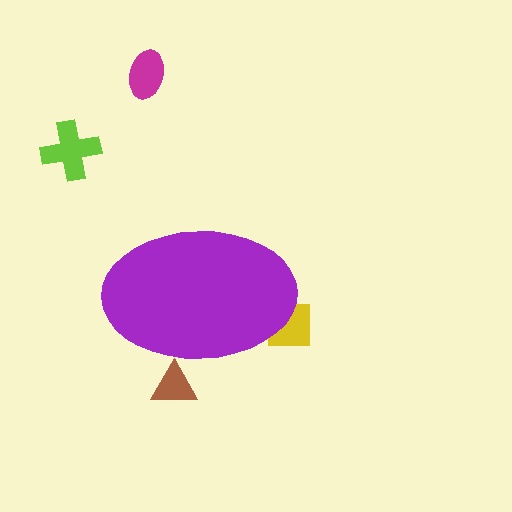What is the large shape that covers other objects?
A purple ellipse.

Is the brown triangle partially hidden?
Yes, the brown triangle is partially hidden behind the purple ellipse.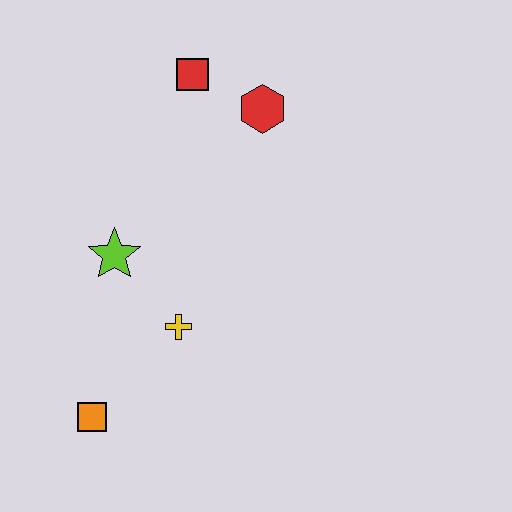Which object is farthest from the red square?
The orange square is farthest from the red square.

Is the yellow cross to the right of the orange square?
Yes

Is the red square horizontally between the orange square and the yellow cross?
No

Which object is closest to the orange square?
The yellow cross is closest to the orange square.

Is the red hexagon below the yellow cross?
No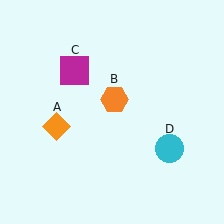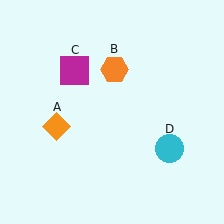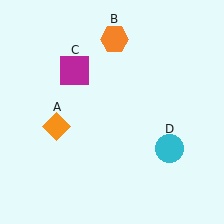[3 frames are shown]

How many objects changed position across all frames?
1 object changed position: orange hexagon (object B).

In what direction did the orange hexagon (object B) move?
The orange hexagon (object B) moved up.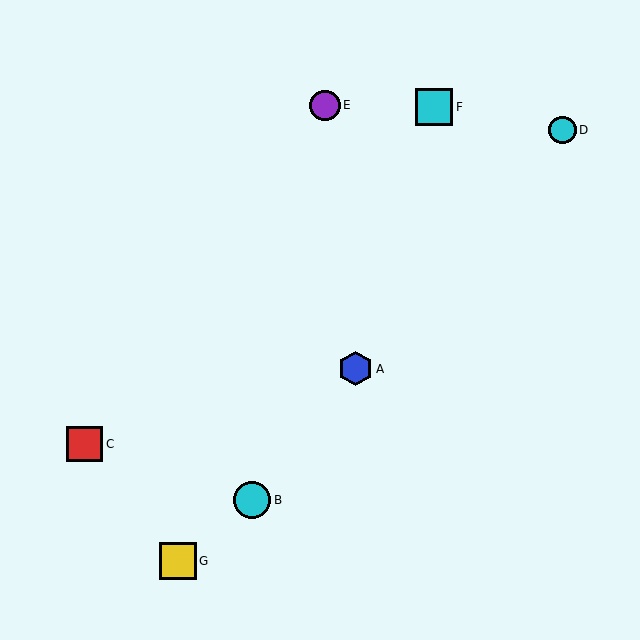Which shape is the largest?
The cyan circle (labeled B) is the largest.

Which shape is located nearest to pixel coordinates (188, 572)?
The yellow square (labeled G) at (178, 561) is nearest to that location.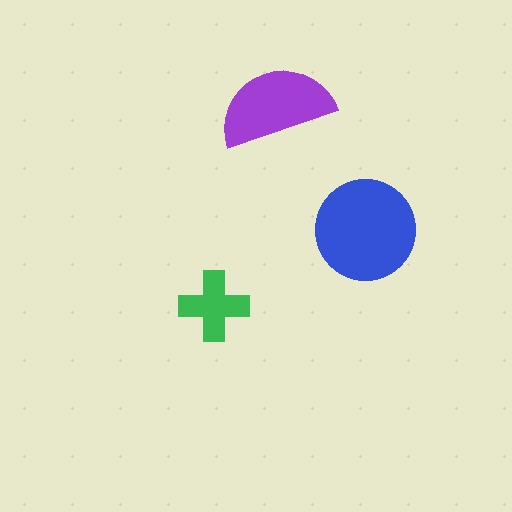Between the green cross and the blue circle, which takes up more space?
The blue circle.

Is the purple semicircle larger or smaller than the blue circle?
Smaller.